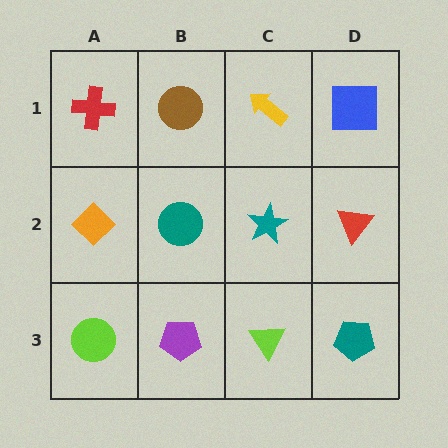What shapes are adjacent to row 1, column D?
A red triangle (row 2, column D), a yellow arrow (row 1, column C).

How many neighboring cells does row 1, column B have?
3.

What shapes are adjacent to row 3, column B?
A teal circle (row 2, column B), a lime circle (row 3, column A), a lime triangle (row 3, column C).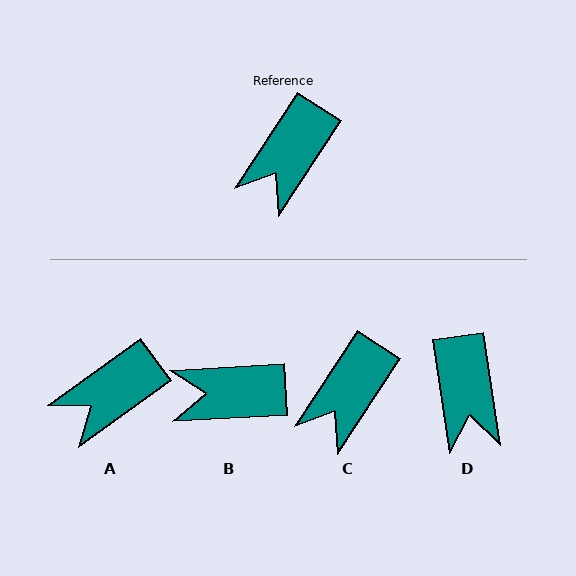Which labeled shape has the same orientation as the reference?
C.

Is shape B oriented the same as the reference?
No, it is off by about 54 degrees.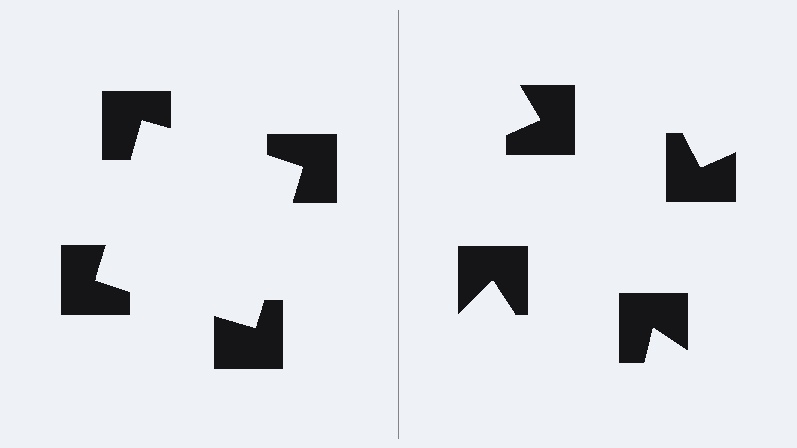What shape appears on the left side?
An illusory square.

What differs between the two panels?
The notched squares are positioned identically on both sides; only the wedge orientations differ. On the left they align to a square; on the right they are misaligned.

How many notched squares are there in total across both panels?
8 — 4 on each side.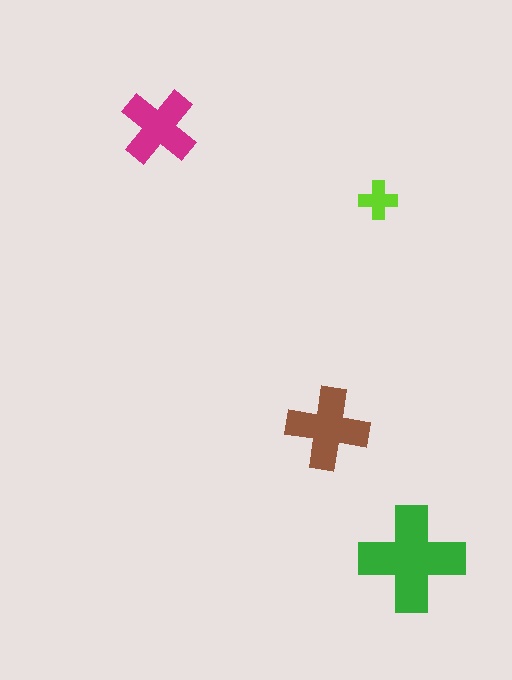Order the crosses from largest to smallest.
the green one, the brown one, the magenta one, the lime one.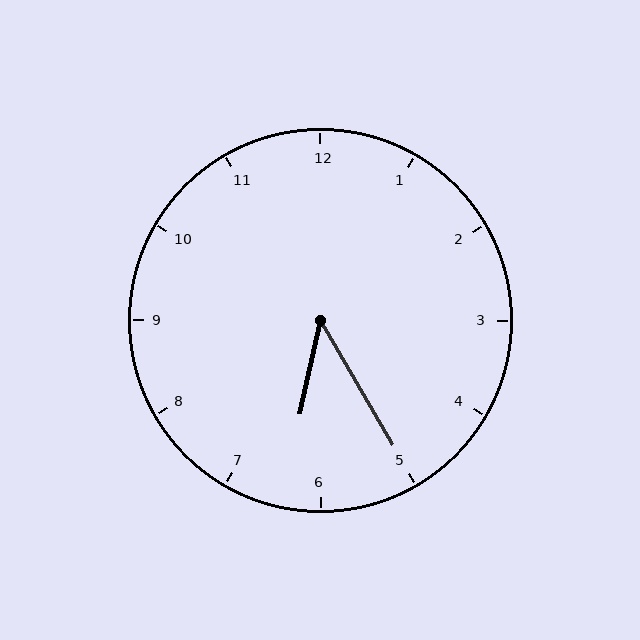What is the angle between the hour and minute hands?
Approximately 42 degrees.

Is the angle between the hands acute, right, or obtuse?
It is acute.